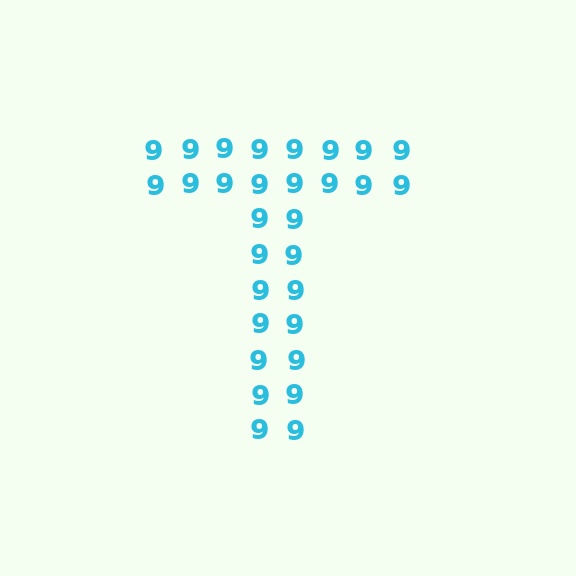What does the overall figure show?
The overall figure shows the letter T.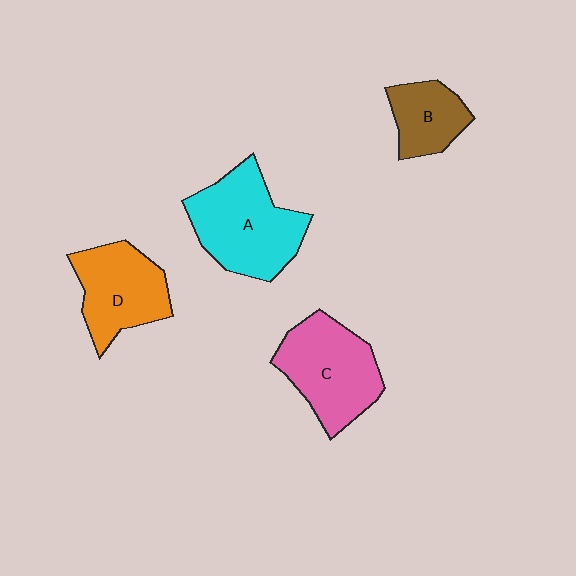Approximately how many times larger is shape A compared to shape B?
Approximately 1.9 times.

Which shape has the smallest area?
Shape B (brown).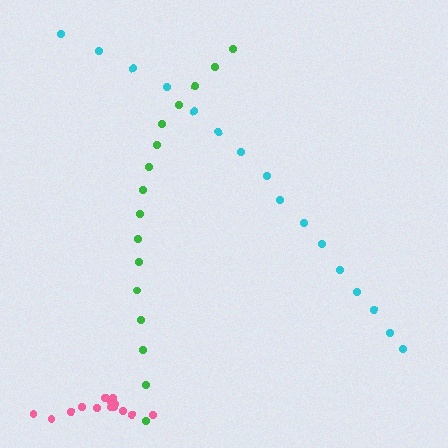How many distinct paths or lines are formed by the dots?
There are 3 distinct paths.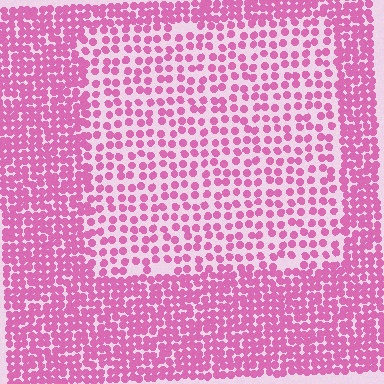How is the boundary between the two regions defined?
The boundary is defined by a change in element density (approximately 1.9x ratio). All elements are the same color, size, and shape.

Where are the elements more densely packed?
The elements are more densely packed outside the rectangle boundary.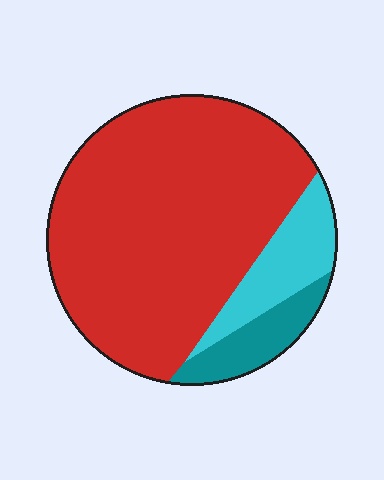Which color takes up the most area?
Red, at roughly 75%.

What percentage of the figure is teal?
Teal covers 10% of the figure.